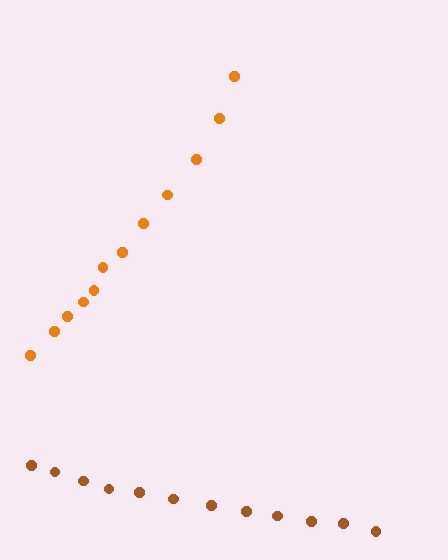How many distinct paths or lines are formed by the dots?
There are 2 distinct paths.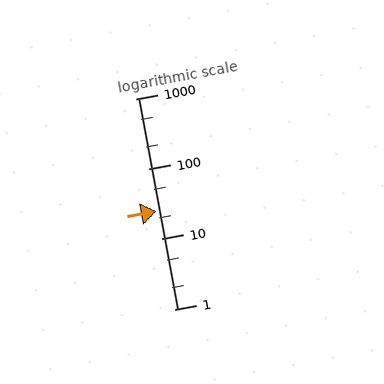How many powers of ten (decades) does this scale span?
The scale spans 3 decades, from 1 to 1000.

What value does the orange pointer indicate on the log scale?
The pointer indicates approximately 25.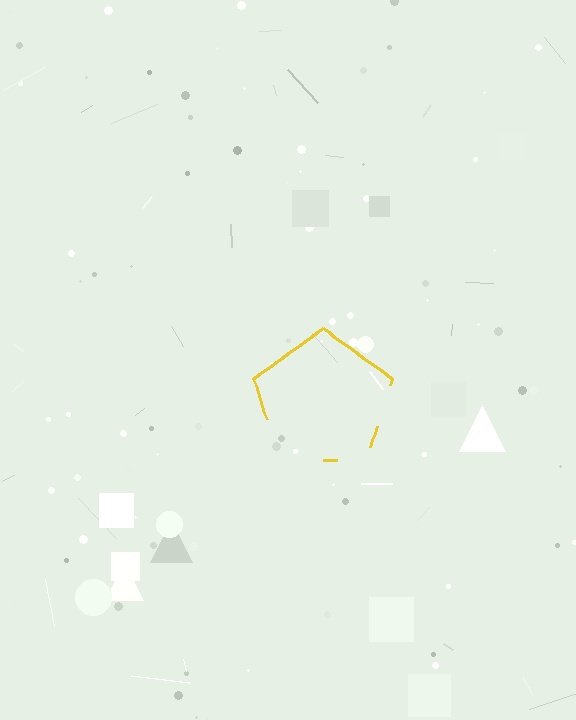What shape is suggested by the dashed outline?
The dashed outline suggests a pentagon.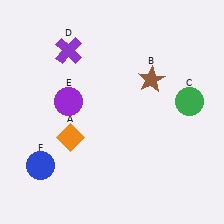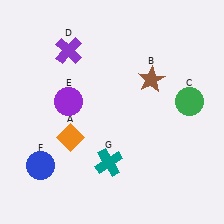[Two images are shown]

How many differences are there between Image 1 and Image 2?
There is 1 difference between the two images.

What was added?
A teal cross (G) was added in Image 2.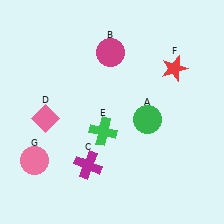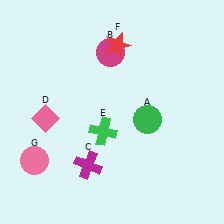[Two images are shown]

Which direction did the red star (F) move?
The red star (F) moved left.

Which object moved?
The red star (F) moved left.